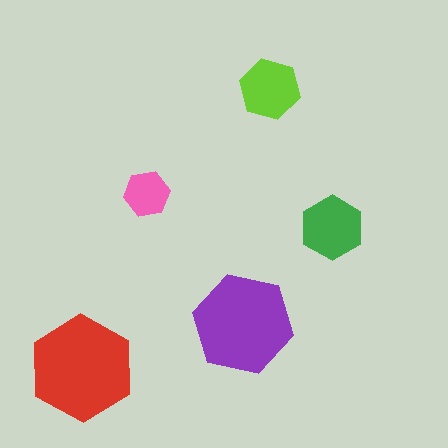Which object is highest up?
The lime hexagon is topmost.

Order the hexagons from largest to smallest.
the red one, the purple one, the green one, the lime one, the pink one.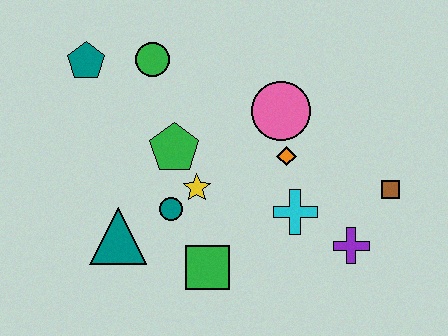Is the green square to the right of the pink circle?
No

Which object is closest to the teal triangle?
The teal circle is closest to the teal triangle.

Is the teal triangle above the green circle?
No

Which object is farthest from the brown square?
The teal pentagon is farthest from the brown square.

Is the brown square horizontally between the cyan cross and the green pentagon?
No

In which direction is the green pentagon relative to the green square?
The green pentagon is above the green square.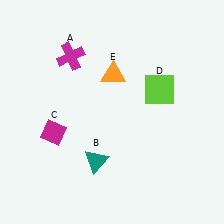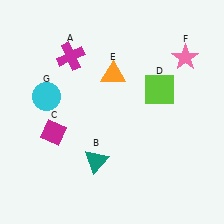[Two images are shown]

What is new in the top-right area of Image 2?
A pink star (F) was added in the top-right area of Image 2.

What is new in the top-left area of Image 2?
A cyan circle (G) was added in the top-left area of Image 2.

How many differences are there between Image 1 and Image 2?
There are 2 differences between the two images.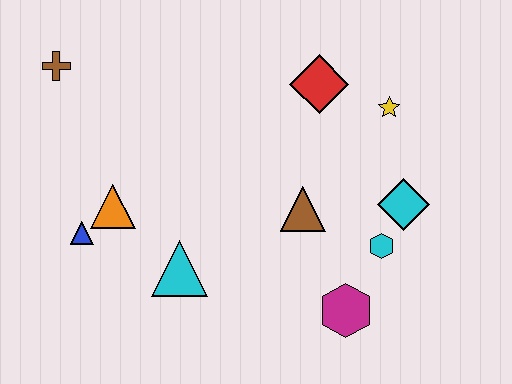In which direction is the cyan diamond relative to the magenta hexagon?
The cyan diamond is above the magenta hexagon.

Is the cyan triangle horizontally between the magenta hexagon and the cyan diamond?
No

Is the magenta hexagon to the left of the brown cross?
No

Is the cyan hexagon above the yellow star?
No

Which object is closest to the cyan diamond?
The cyan hexagon is closest to the cyan diamond.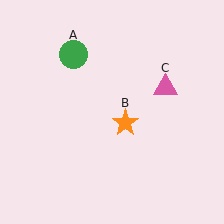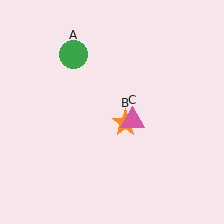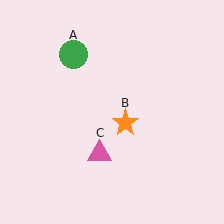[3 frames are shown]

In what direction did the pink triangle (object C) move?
The pink triangle (object C) moved down and to the left.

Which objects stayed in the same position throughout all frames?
Green circle (object A) and orange star (object B) remained stationary.